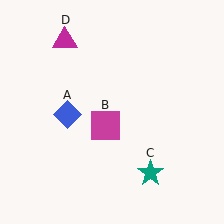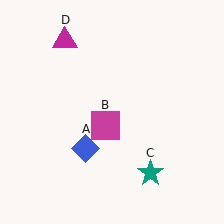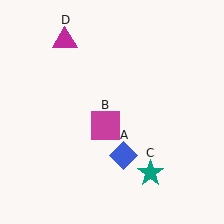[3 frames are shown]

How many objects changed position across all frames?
1 object changed position: blue diamond (object A).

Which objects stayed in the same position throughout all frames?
Magenta square (object B) and teal star (object C) and magenta triangle (object D) remained stationary.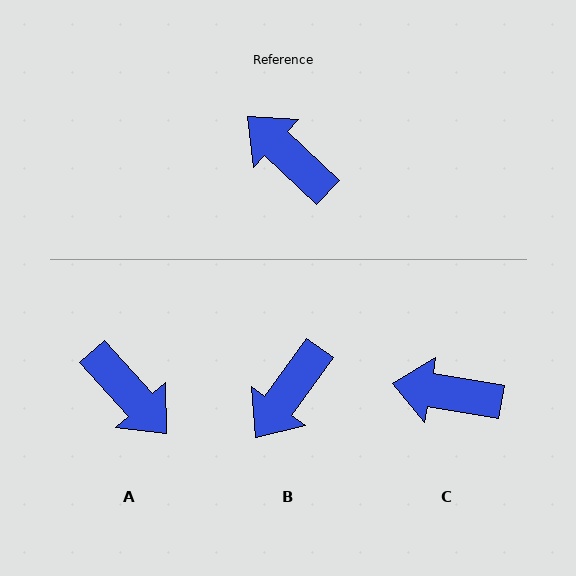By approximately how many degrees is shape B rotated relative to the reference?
Approximately 98 degrees counter-clockwise.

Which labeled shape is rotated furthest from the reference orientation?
A, about 176 degrees away.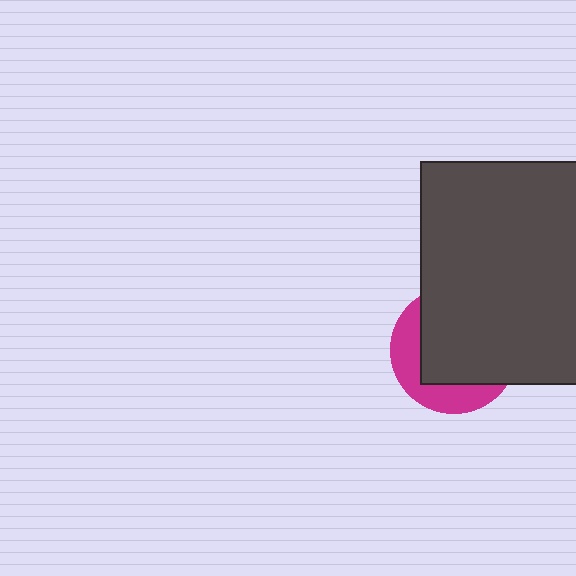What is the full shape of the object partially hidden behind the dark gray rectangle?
The partially hidden object is a magenta circle.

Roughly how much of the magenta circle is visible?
A small part of it is visible (roughly 32%).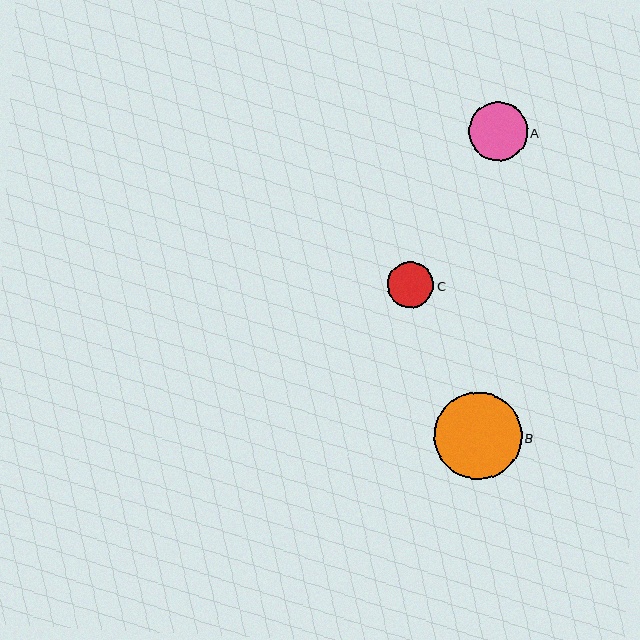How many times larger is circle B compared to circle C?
Circle B is approximately 1.9 times the size of circle C.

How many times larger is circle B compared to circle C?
Circle B is approximately 1.9 times the size of circle C.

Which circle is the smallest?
Circle C is the smallest with a size of approximately 46 pixels.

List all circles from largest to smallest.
From largest to smallest: B, A, C.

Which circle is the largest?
Circle B is the largest with a size of approximately 87 pixels.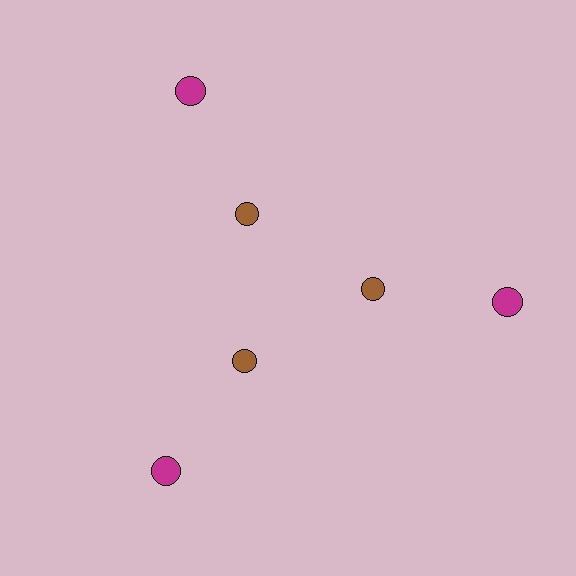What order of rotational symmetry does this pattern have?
This pattern has 3-fold rotational symmetry.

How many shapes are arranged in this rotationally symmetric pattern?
There are 6 shapes, arranged in 3 groups of 2.